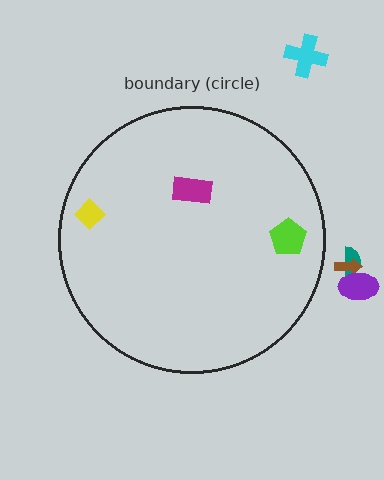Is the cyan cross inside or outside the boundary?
Outside.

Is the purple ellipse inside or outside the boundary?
Outside.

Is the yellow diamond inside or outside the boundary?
Inside.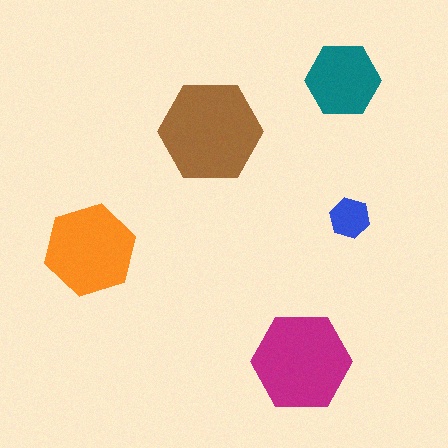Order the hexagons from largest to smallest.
the brown one, the magenta one, the orange one, the teal one, the blue one.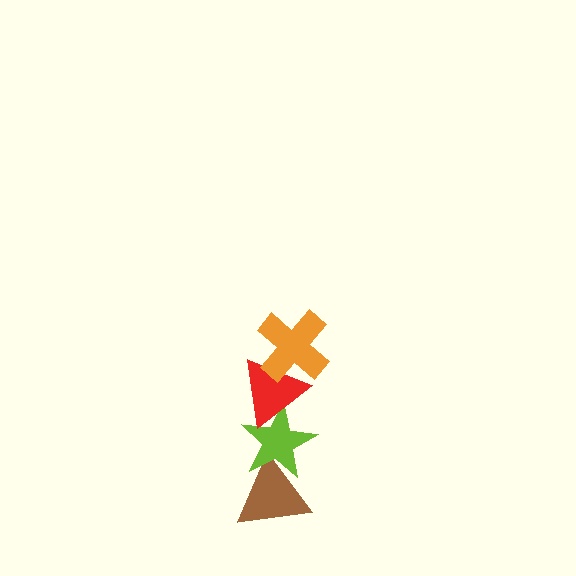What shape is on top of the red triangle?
The orange cross is on top of the red triangle.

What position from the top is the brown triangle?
The brown triangle is 4th from the top.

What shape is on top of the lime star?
The red triangle is on top of the lime star.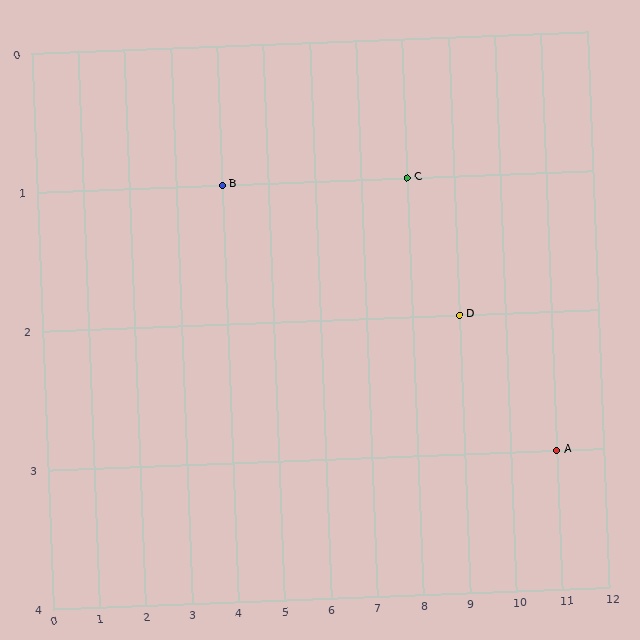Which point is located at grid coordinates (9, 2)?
Point D is at (9, 2).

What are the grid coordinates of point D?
Point D is at grid coordinates (9, 2).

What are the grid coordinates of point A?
Point A is at grid coordinates (11, 3).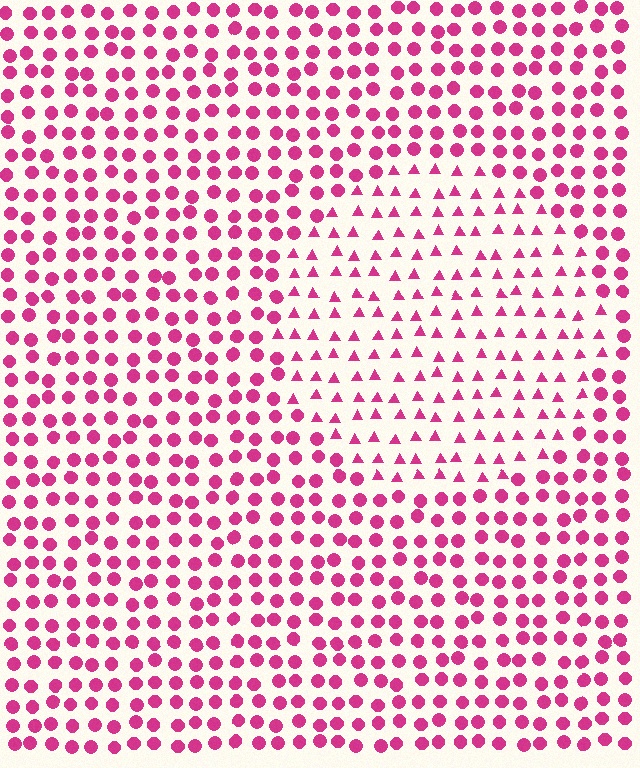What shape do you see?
I see a circle.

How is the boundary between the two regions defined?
The boundary is defined by a change in element shape: triangles inside vs. circles outside. All elements share the same color and spacing.